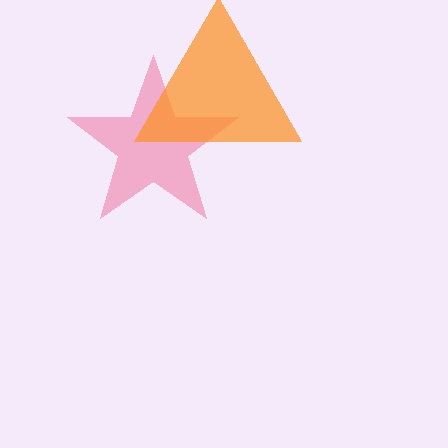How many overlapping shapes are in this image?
There are 2 overlapping shapes in the image.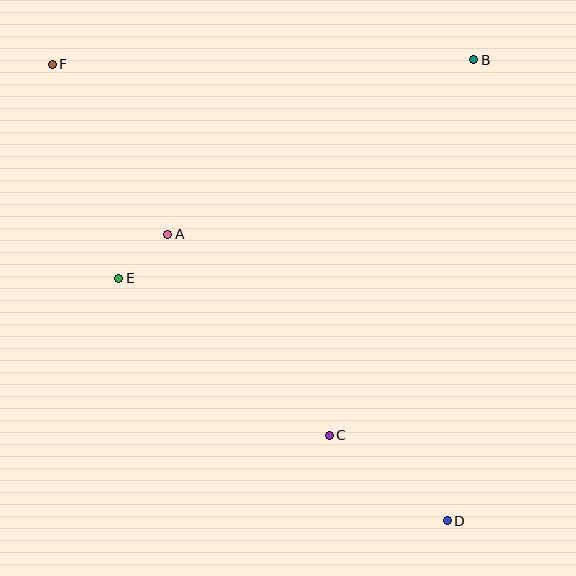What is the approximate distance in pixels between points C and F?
The distance between C and F is approximately 463 pixels.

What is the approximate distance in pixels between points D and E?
The distance between D and E is approximately 408 pixels.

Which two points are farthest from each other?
Points D and F are farthest from each other.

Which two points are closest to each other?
Points A and E are closest to each other.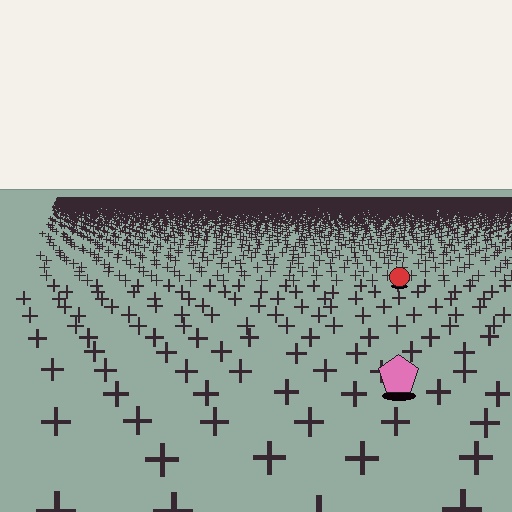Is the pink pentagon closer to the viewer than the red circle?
Yes. The pink pentagon is closer — you can tell from the texture gradient: the ground texture is coarser near it.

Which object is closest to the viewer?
The pink pentagon is closest. The texture marks near it are larger and more spread out.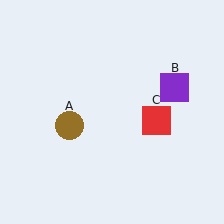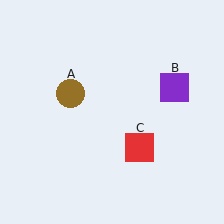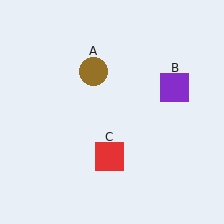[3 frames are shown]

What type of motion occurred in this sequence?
The brown circle (object A), red square (object C) rotated clockwise around the center of the scene.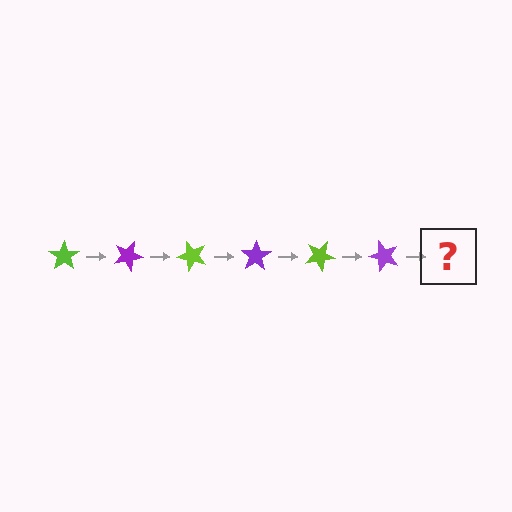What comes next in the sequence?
The next element should be a lime star, rotated 150 degrees from the start.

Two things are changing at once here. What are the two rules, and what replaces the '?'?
The two rules are that it rotates 25 degrees each step and the color cycles through lime and purple. The '?' should be a lime star, rotated 150 degrees from the start.